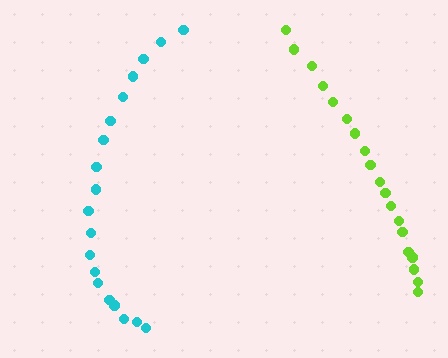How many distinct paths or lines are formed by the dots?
There are 2 distinct paths.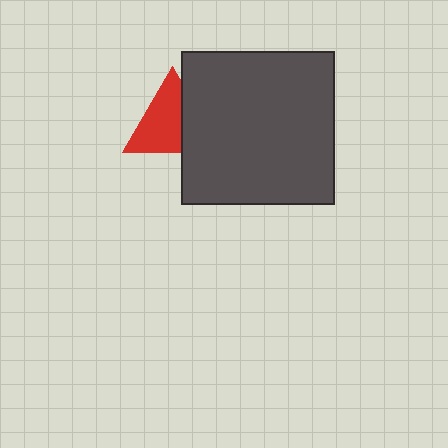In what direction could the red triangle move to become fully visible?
The red triangle could move left. That would shift it out from behind the dark gray square entirely.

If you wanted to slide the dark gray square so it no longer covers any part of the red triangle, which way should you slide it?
Slide it right — that is the most direct way to separate the two shapes.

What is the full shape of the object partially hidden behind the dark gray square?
The partially hidden object is a red triangle.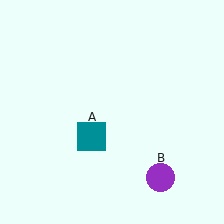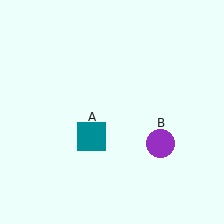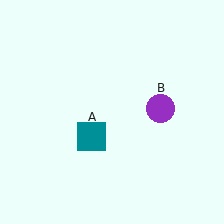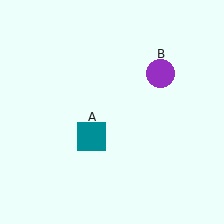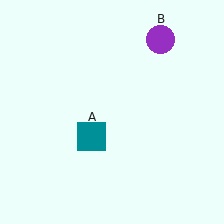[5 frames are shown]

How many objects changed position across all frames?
1 object changed position: purple circle (object B).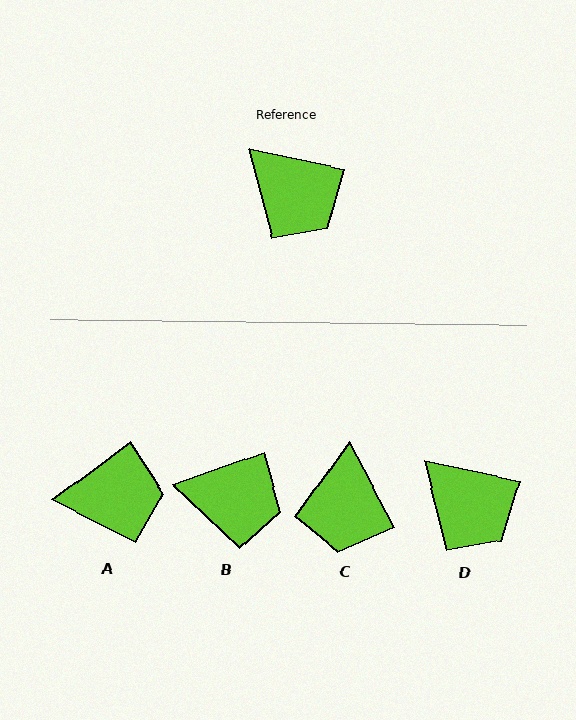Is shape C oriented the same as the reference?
No, it is off by about 50 degrees.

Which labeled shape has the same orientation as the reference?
D.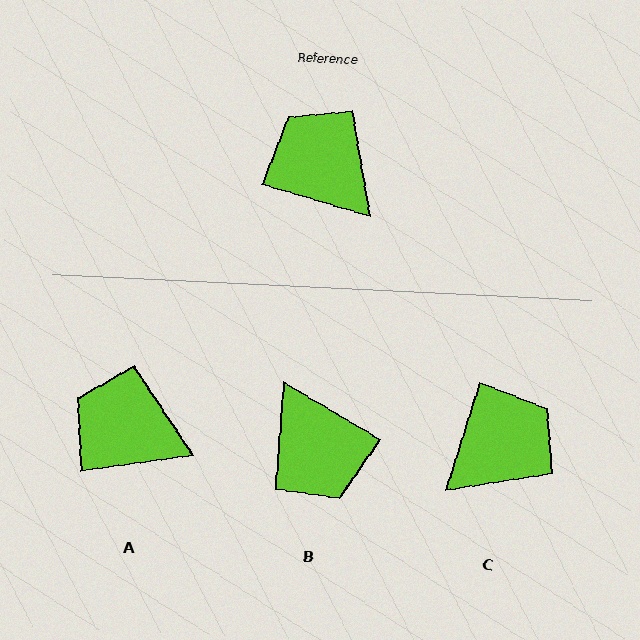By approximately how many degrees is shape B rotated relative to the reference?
Approximately 166 degrees counter-clockwise.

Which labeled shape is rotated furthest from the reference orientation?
B, about 166 degrees away.